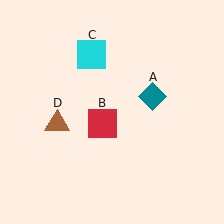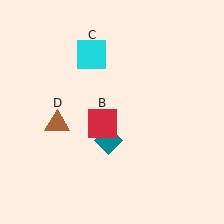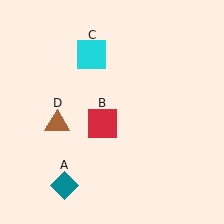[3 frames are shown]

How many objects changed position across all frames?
1 object changed position: teal diamond (object A).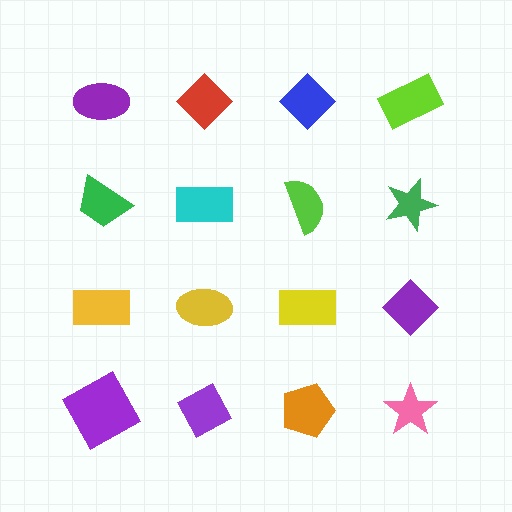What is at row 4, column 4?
A pink star.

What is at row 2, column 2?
A cyan rectangle.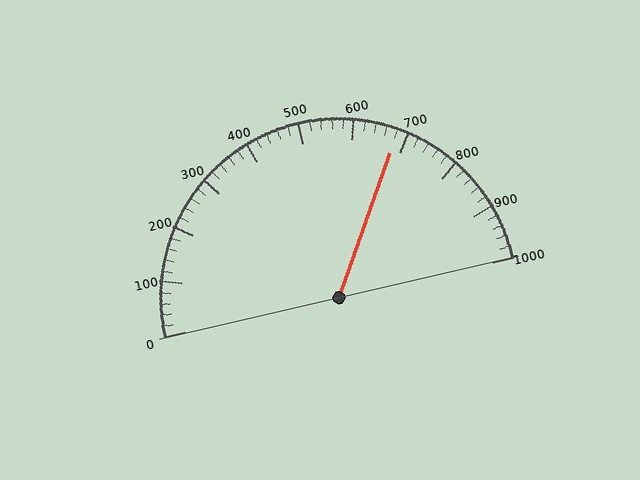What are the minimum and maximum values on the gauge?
The gauge ranges from 0 to 1000.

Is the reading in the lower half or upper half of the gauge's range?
The reading is in the upper half of the range (0 to 1000).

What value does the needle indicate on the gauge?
The needle indicates approximately 680.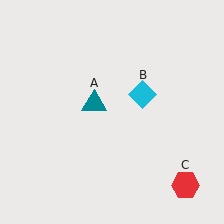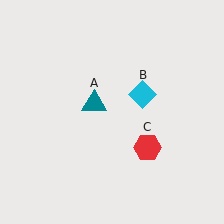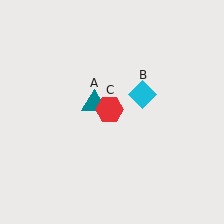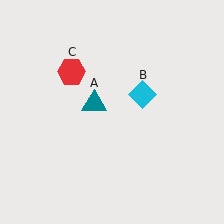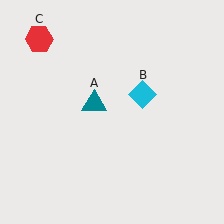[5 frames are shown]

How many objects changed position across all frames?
1 object changed position: red hexagon (object C).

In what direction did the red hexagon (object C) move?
The red hexagon (object C) moved up and to the left.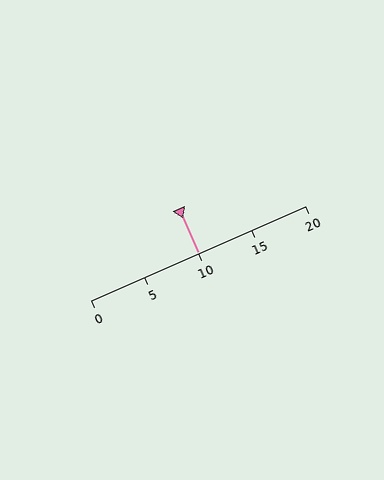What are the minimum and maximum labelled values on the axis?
The axis runs from 0 to 20.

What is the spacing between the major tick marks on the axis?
The major ticks are spaced 5 apart.